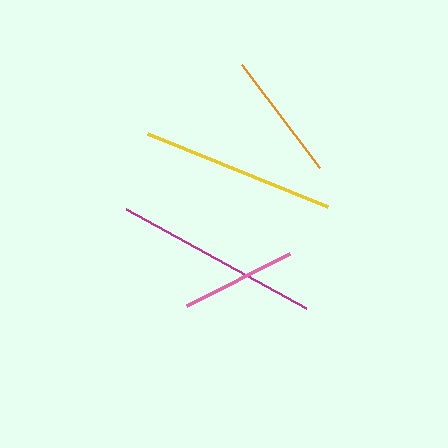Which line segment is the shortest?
The pink line is the shortest at approximately 115 pixels.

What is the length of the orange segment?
The orange segment is approximately 129 pixels long.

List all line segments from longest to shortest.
From longest to shortest: magenta, yellow, orange, pink.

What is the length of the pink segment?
The pink segment is approximately 115 pixels long.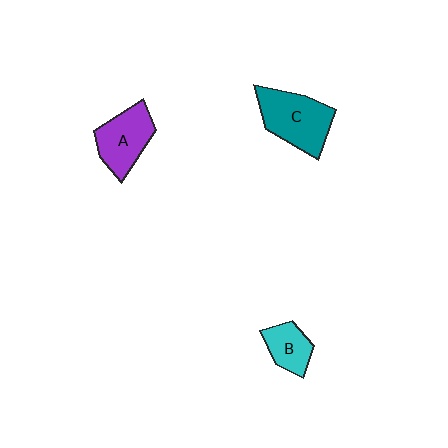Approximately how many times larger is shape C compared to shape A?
Approximately 1.2 times.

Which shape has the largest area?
Shape C (teal).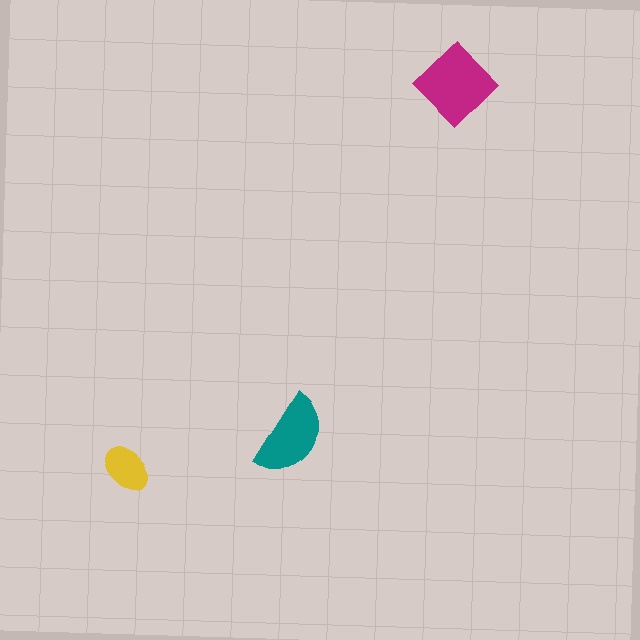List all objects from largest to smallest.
The magenta diamond, the teal semicircle, the yellow ellipse.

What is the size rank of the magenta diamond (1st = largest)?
1st.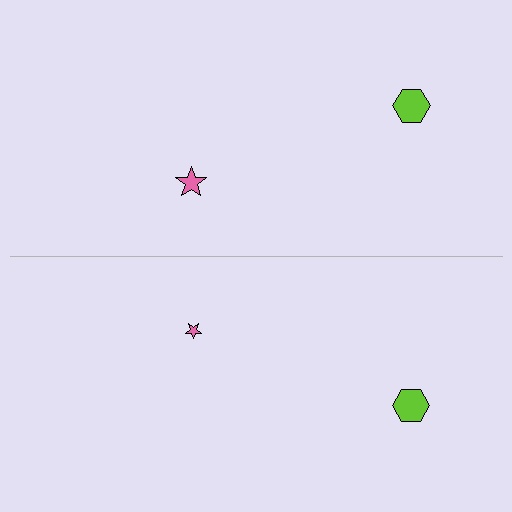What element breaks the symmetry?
The pink star on the bottom side has a different size than its mirror counterpart.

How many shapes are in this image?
There are 4 shapes in this image.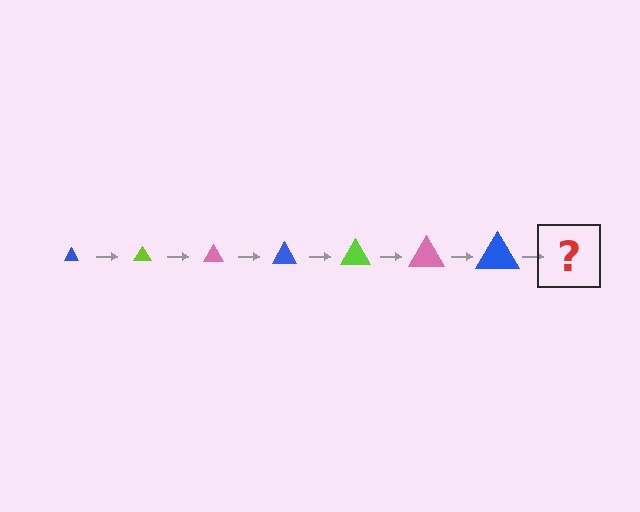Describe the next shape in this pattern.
It should be a lime triangle, larger than the previous one.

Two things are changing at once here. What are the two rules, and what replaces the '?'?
The two rules are that the triangle grows larger each step and the color cycles through blue, lime, and pink. The '?' should be a lime triangle, larger than the previous one.